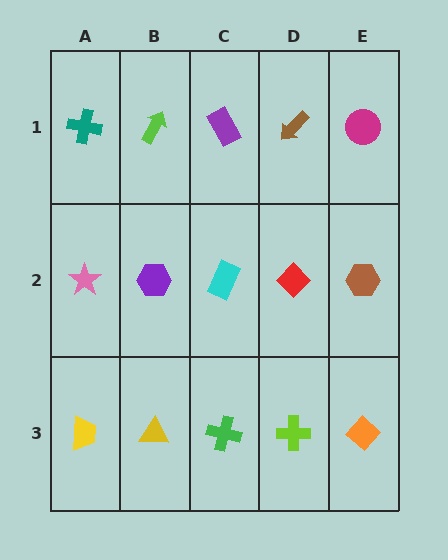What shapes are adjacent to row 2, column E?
A magenta circle (row 1, column E), an orange diamond (row 3, column E), a red diamond (row 2, column D).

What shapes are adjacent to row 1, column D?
A red diamond (row 2, column D), a purple rectangle (row 1, column C), a magenta circle (row 1, column E).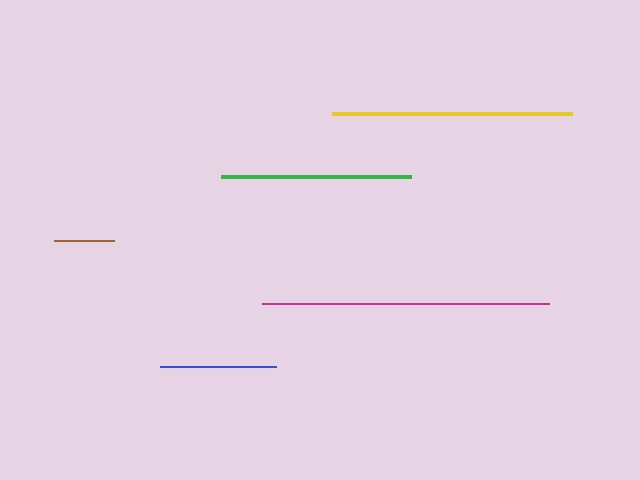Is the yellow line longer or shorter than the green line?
The yellow line is longer than the green line.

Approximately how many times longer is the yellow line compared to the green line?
The yellow line is approximately 1.3 times the length of the green line.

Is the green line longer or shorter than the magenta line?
The magenta line is longer than the green line.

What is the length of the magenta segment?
The magenta segment is approximately 287 pixels long.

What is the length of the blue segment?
The blue segment is approximately 116 pixels long.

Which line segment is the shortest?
The brown line is the shortest at approximately 61 pixels.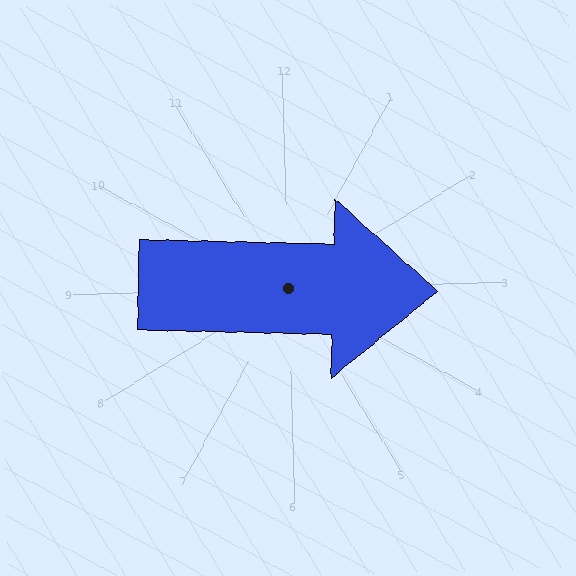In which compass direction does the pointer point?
East.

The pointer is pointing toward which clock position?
Roughly 3 o'clock.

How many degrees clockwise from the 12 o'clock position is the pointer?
Approximately 93 degrees.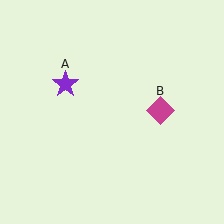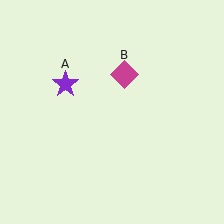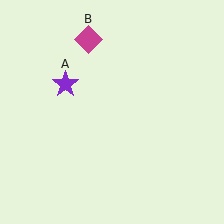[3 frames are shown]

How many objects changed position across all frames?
1 object changed position: magenta diamond (object B).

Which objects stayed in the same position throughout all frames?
Purple star (object A) remained stationary.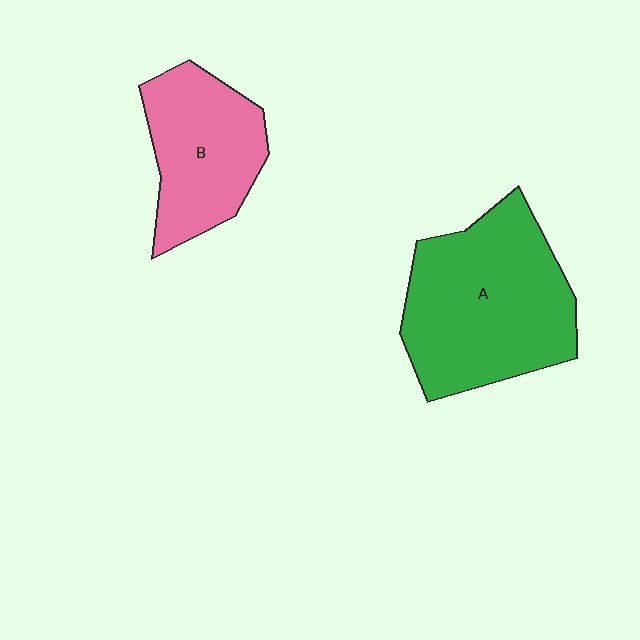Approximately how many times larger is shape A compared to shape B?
Approximately 1.5 times.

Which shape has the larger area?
Shape A (green).